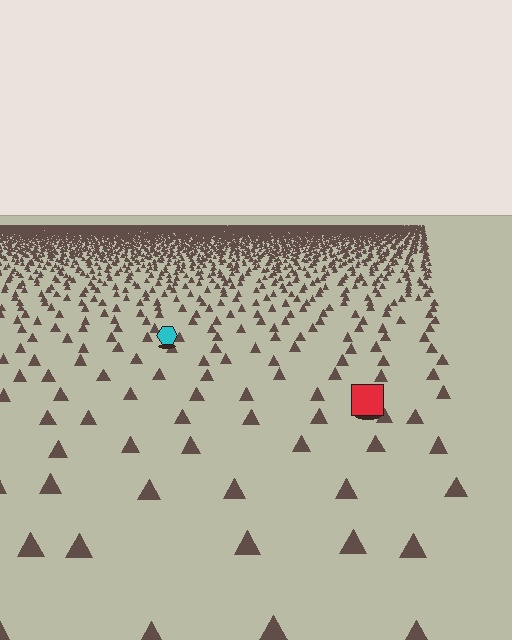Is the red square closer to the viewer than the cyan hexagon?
Yes. The red square is closer — you can tell from the texture gradient: the ground texture is coarser near it.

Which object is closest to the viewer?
The red square is closest. The texture marks near it are larger and more spread out.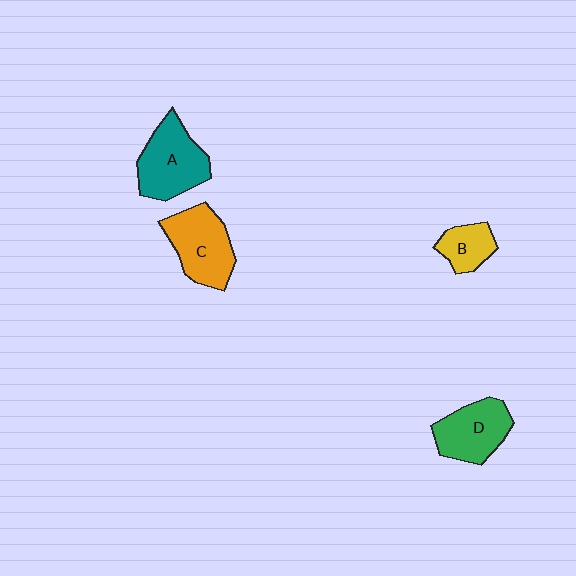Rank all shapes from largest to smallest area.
From largest to smallest: A (teal), C (orange), D (green), B (yellow).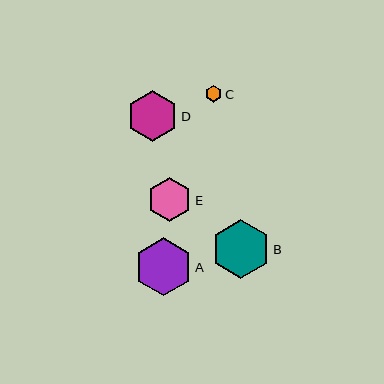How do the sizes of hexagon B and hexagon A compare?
Hexagon B and hexagon A are approximately the same size.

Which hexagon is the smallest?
Hexagon C is the smallest with a size of approximately 16 pixels.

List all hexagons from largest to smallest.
From largest to smallest: B, A, D, E, C.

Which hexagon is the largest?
Hexagon B is the largest with a size of approximately 59 pixels.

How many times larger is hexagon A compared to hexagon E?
Hexagon A is approximately 1.3 times the size of hexagon E.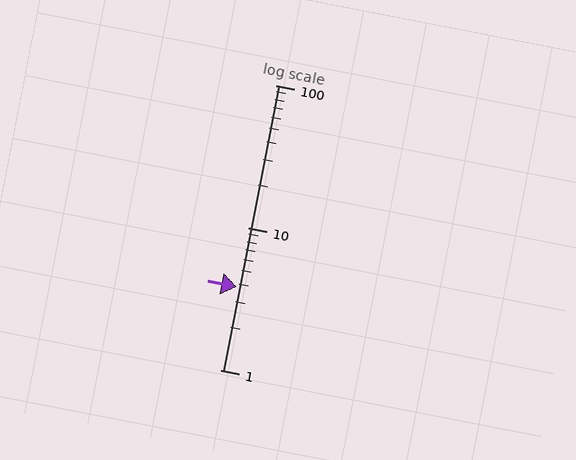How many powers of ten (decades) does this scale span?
The scale spans 2 decades, from 1 to 100.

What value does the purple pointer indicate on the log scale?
The pointer indicates approximately 3.8.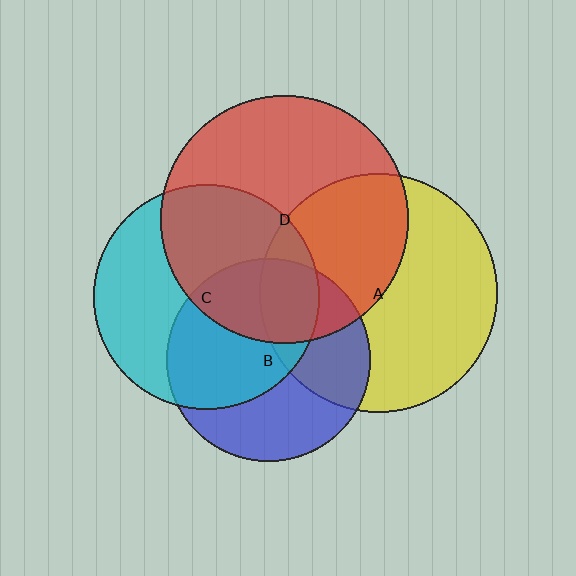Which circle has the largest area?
Circle D (red).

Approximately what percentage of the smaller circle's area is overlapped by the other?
Approximately 45%.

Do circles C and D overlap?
Yes.